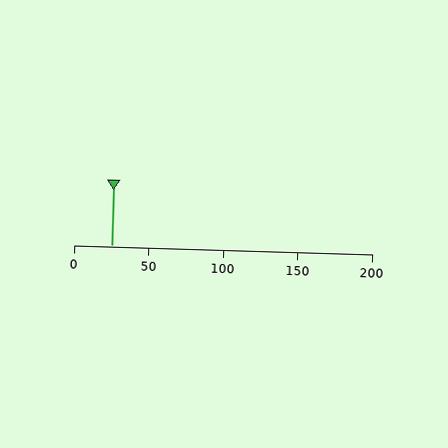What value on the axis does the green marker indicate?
The marker indicates approximately 25.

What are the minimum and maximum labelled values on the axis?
The axis runs from 0 to 200.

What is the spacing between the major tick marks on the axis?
The major ticks are spaced 50 apart.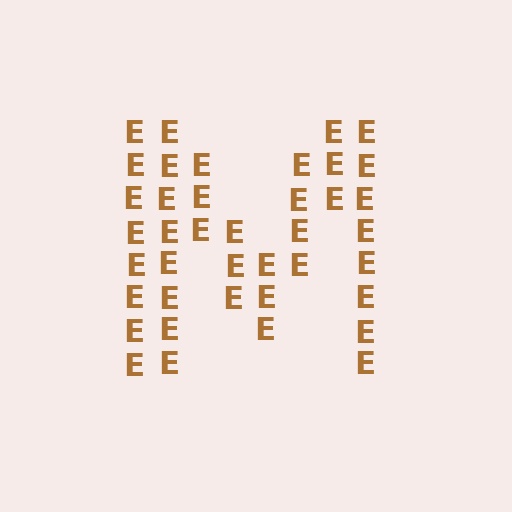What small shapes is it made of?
It is made of small letter E's.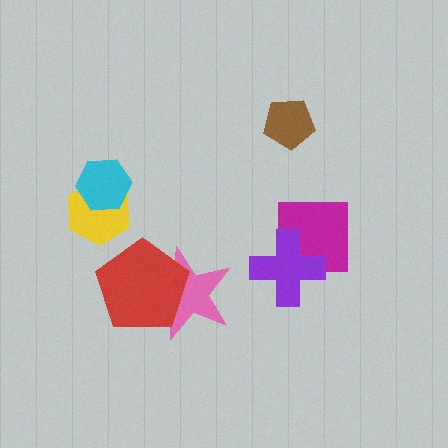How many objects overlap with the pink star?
1 object overlaps with the pink star.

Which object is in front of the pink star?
The red pentagon is in front of the pink star.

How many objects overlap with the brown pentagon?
0 objects overlap with the brown pentagon.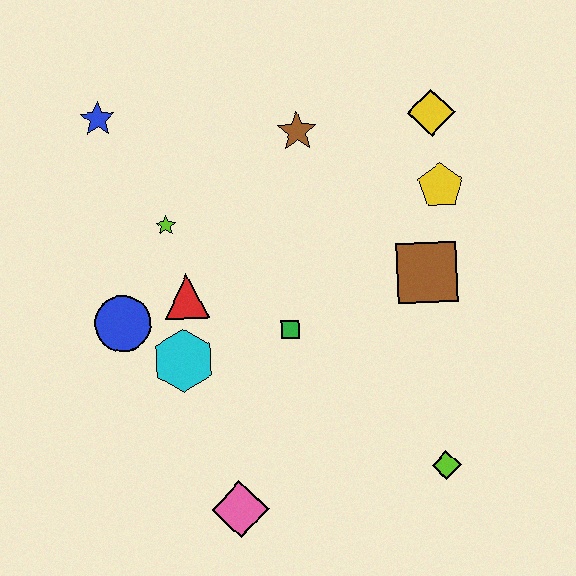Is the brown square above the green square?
Yes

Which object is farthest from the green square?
The blue star is farthest from the green square.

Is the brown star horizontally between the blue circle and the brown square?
Yes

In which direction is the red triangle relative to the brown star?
The red triangle is below the brown star.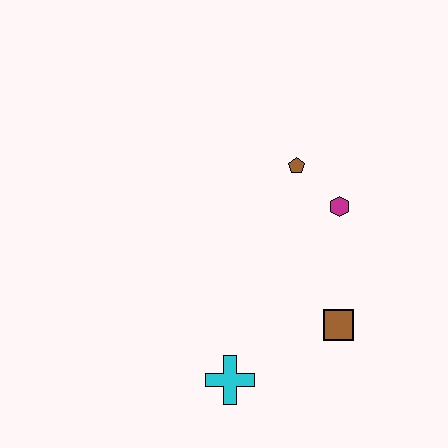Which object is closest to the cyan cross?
The brown square is closest to the cyan cross.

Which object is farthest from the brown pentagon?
The cyan cross is farthest from the brown pentagon.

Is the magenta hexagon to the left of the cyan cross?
No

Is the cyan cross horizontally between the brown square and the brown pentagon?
No